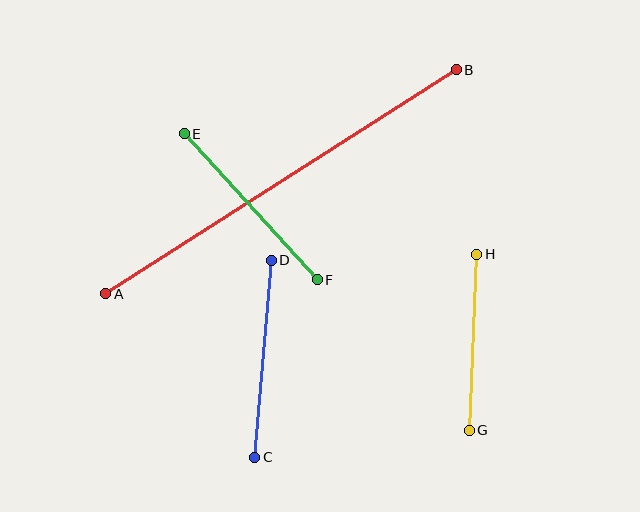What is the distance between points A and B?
The distance is approximately 416 pixels.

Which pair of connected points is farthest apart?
Points A and B are farthest apart.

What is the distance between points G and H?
The distance is approximately 176 pixels.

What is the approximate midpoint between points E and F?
The midpoint is at approximately (251, 207) pixels.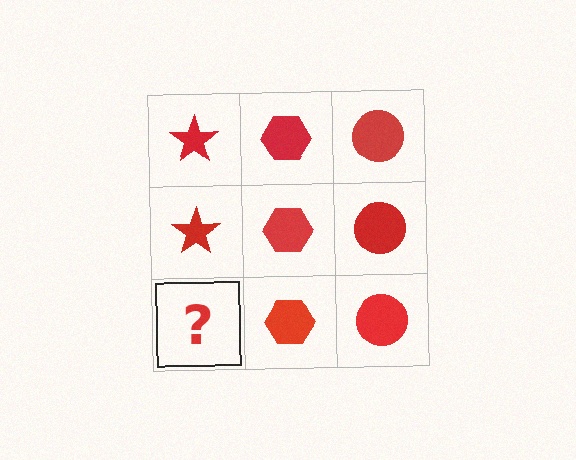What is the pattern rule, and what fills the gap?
The rule is that each column has a consistent shape. The gap should be filled with a red star.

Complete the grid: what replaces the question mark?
The question mark should be replaced with a red star.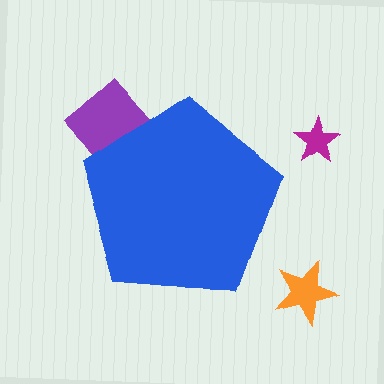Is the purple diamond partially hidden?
Yes, the purple diamond is partially hidden behind the blue pentagon.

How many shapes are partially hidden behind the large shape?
1 shape is partially hidden.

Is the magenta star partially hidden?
No, the magenta star is fully visible.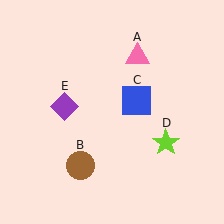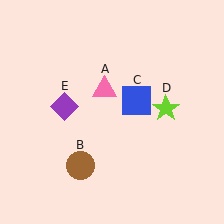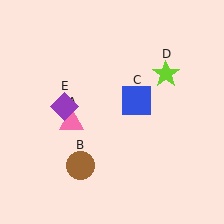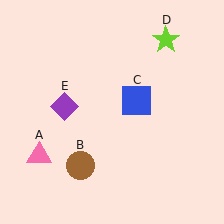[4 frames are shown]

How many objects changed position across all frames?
2 objects changed position: pink triangle (object A), lime star (object D).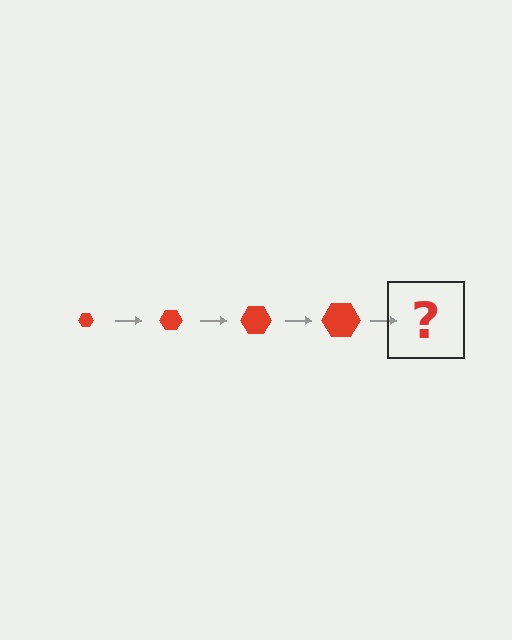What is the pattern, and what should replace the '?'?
The pattern is that the hexagon gets progressively larger each step. The '?' should be a red hexagon, larger than the previous one.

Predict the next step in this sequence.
The next step is a red hexagon, larger than the previous one.